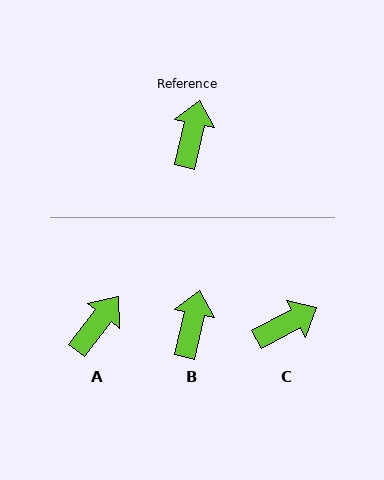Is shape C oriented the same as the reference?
No, it is off by about 50 degrees.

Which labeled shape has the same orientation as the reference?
B.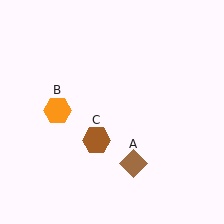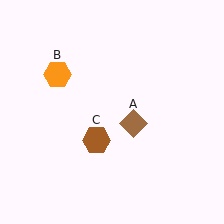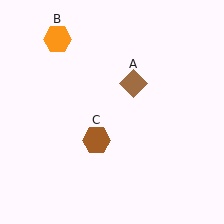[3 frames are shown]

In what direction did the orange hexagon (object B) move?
The orange hexagon (object B) moved up.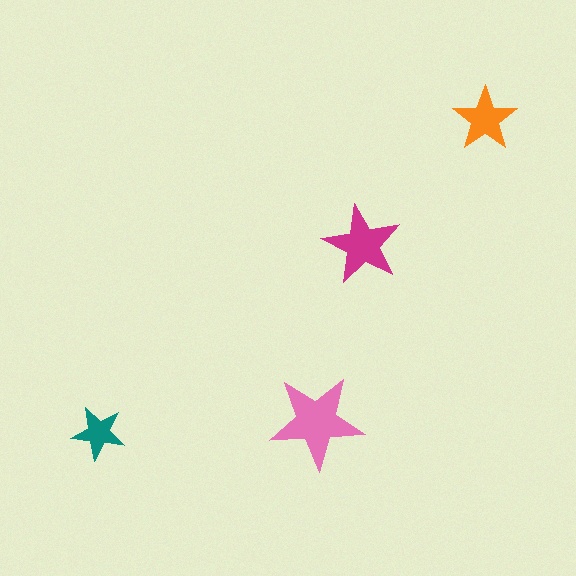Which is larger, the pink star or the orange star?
The pink one.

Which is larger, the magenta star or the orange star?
The magenta one.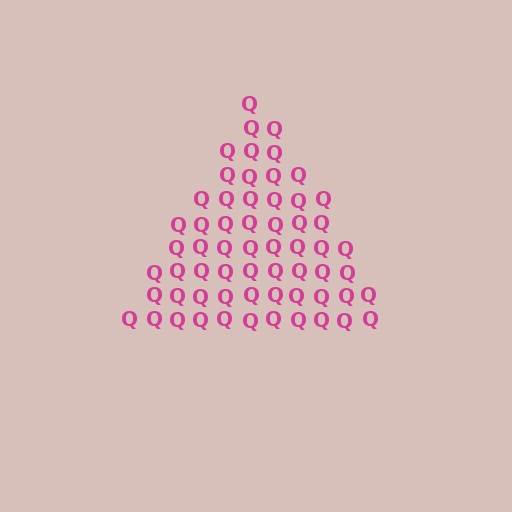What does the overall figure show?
The overall figure shows a triangle.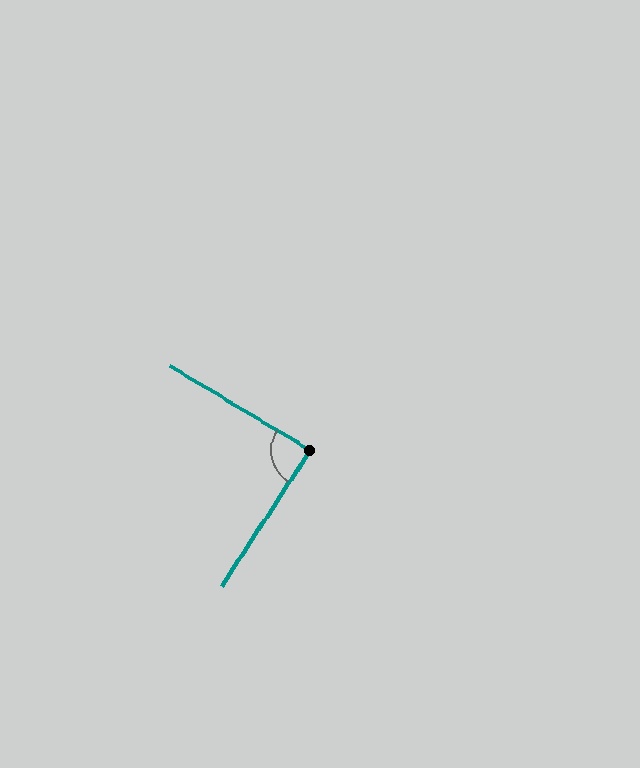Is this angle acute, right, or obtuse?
It is approximately a right angle.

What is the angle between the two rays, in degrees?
Approximately 88 degrees.